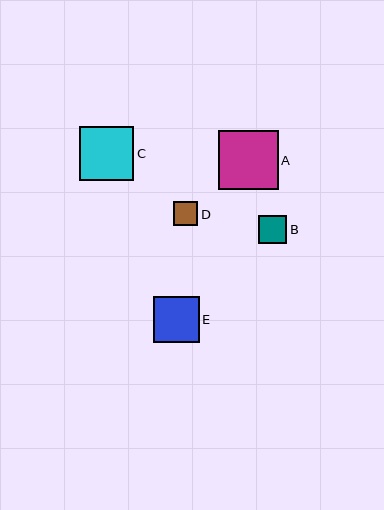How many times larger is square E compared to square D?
Square E is approximately 1.9 times the size of square D.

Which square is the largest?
Square A is the largest with a size of approximately 59 pixels.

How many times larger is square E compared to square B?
Square E is approximately 1.6 times the size of square B.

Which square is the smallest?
Square D is the smallest with a size of approximately 24 pixels.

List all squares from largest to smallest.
From largest to smallest: A, C, E, B, D.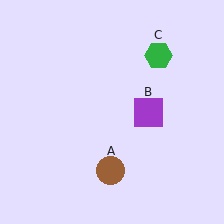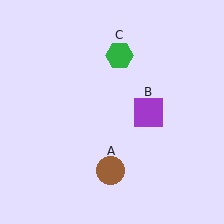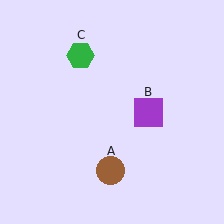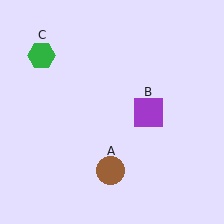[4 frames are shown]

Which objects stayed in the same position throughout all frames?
Brown circle (object A) and purple square (object B) remained stationary.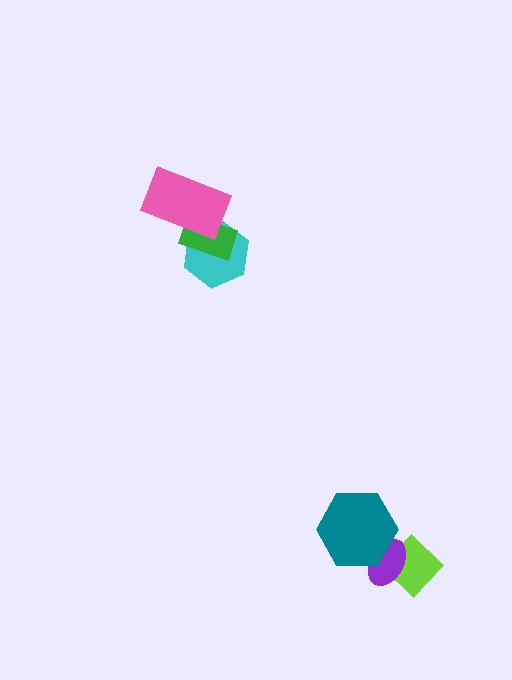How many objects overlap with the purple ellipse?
2 objects overlap with the purple ellipse.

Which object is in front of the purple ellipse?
The teal hexagon is in front of the purple ellipse.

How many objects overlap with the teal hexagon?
1 object overlaps with the teal hexagon.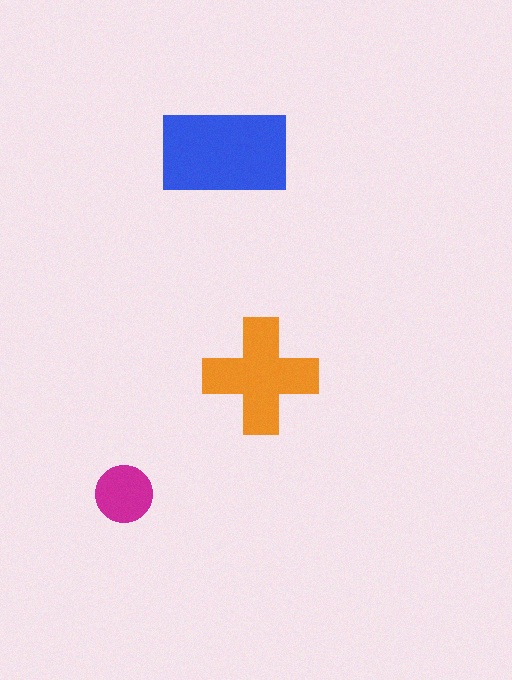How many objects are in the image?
There are 3 objects in the image.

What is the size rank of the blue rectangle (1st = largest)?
1st.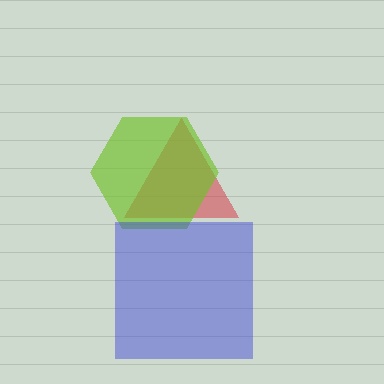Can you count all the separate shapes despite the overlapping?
Yes, there are 3 separate shapes.